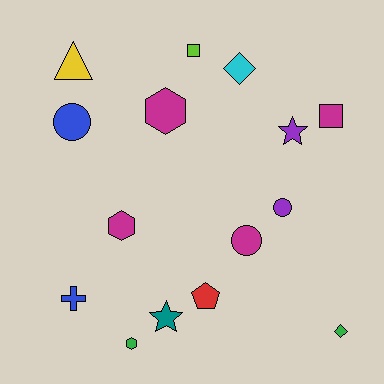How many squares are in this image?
There are 2 squares.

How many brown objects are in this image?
There are no brown objects.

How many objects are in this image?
There are 15 objects.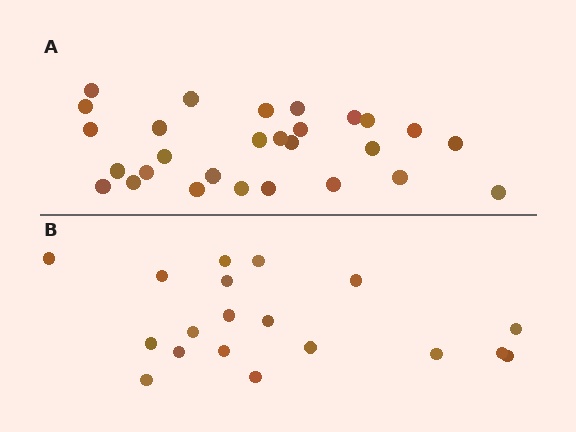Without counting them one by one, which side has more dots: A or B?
Region A (the top region) has more dots.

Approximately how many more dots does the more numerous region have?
Region A has roughly 8 or so more dots than region B.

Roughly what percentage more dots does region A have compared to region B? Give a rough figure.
About 45% more.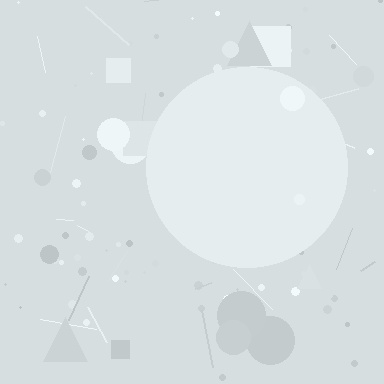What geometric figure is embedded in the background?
A circle is embedded in the background.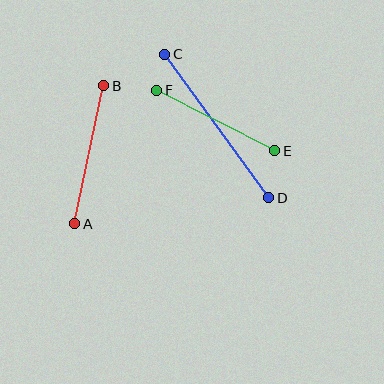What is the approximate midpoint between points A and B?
The midpoint is at approximately (89, 155) pixels.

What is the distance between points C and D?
The distance is approximately 177 pixels.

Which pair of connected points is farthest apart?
Points C and D are farthest apart.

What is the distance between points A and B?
The distance is approximately 141 pixels.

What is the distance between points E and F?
The distance is approximately 132 pixels.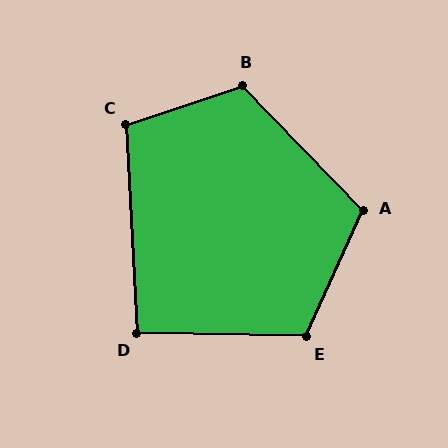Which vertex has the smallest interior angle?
D, at approximately 94 degrees.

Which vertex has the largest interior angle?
B, at approximately 115 degrees.